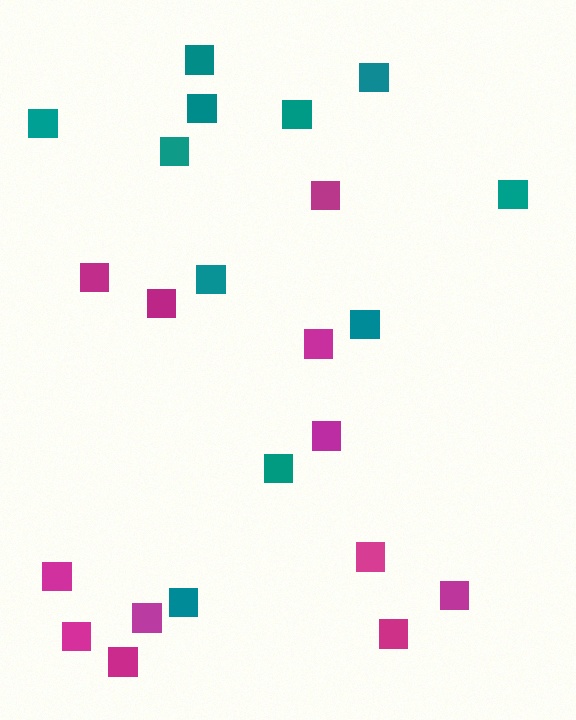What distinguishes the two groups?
There are 2 groups: one group of teal squares (11) and one group of magenta squares (12).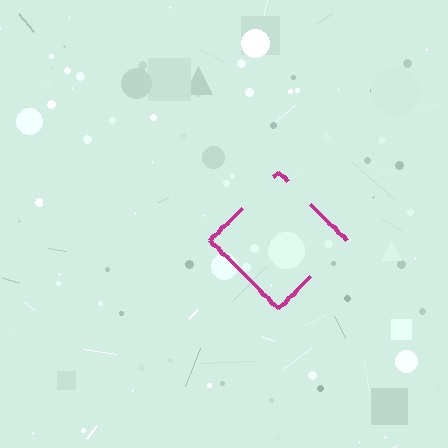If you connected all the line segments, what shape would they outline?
They would outline a diamond.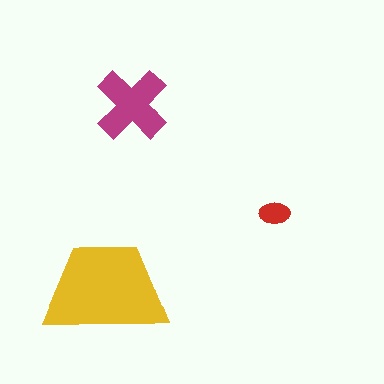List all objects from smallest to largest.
The red ellipse, the magenta cross, the yellow trapezoid.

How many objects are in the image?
There are 3 objects in the image.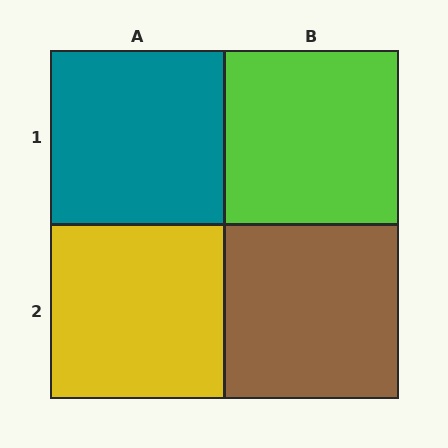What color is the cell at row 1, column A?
Teal.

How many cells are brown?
1 cell is brown.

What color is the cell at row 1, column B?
Lime.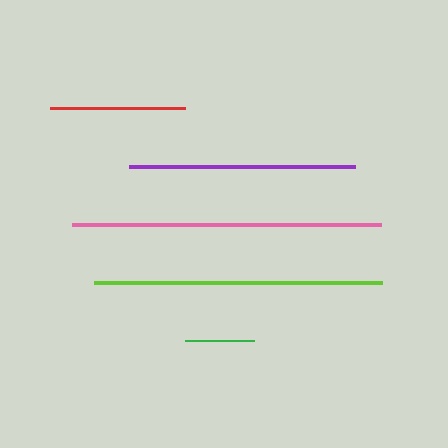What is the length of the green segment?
The green segment is approximately 69 pixels long.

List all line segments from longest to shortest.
From longest to shortest: pink, lime, purple, red, green.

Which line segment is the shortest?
The green line is the shortest at approximately 69 pixels.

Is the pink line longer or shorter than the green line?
The pink line is longer than the green line.